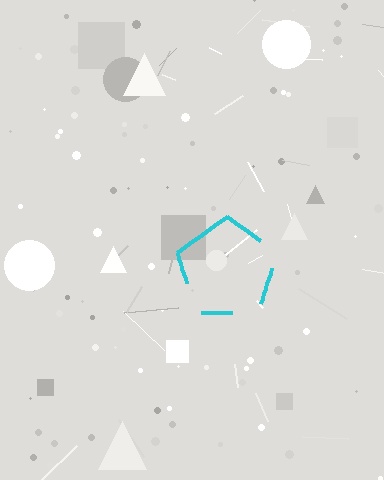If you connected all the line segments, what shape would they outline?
They would outline a pentagon.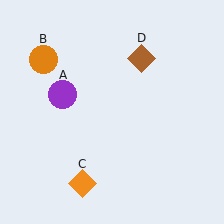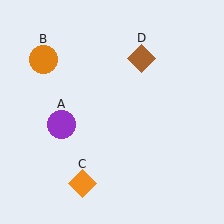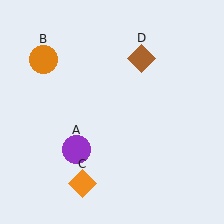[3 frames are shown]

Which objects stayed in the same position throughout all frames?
Orange circle (object B) and orange diamond (object C) and brown diamond (object D) remained stationary.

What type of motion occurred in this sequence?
The purple circle (object A) rotated counterclockwise around the center of the scene.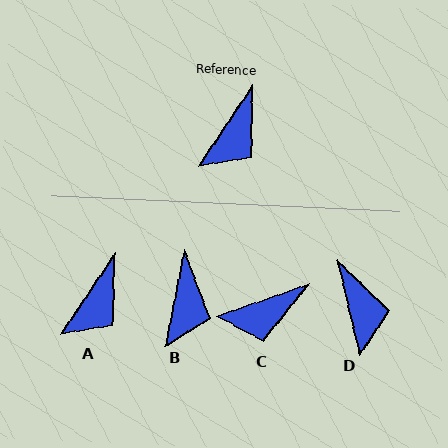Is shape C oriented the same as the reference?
No, it is off by about 37 degrees.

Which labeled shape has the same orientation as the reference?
A.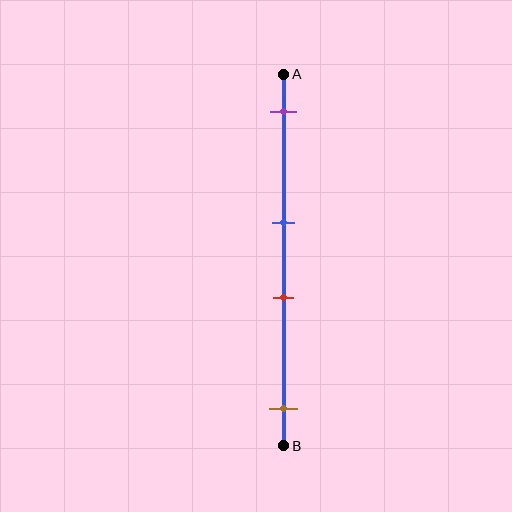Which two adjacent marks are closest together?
The blue and red marks are the closest adjacent pair.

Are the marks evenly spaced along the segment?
No, the marks are not evenly spaced.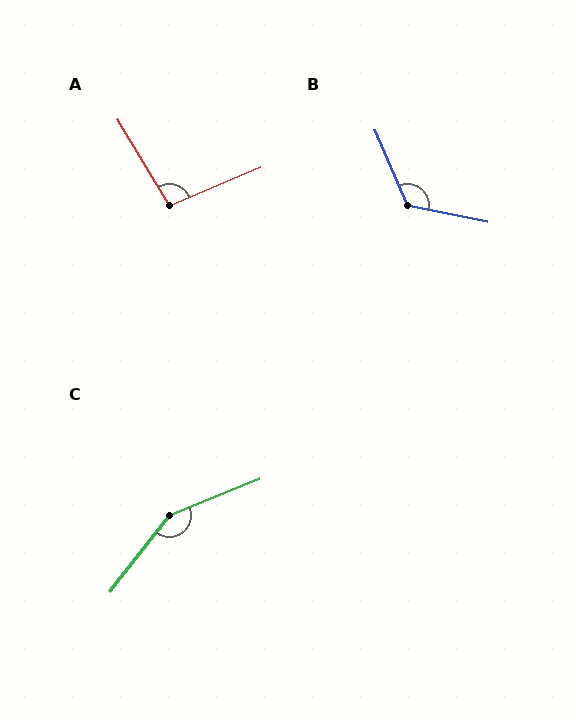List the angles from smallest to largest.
A (98°), B (124°), C (150°).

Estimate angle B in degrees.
Approximately 124 degrees.